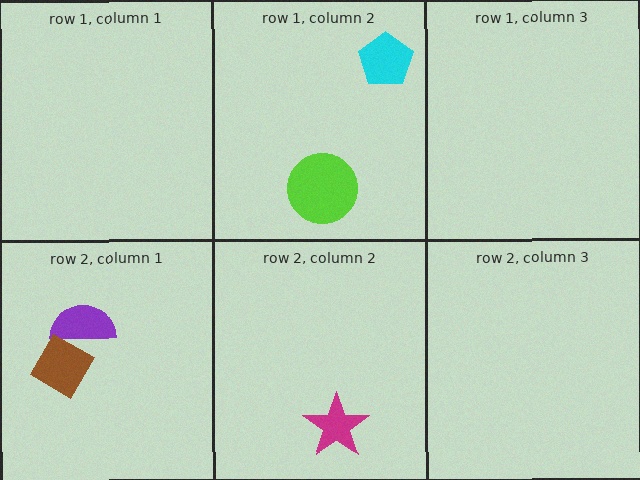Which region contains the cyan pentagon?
The row 1, column 2 region.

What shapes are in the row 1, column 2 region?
The lime circle, the cyan pentagon.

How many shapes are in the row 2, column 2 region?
1.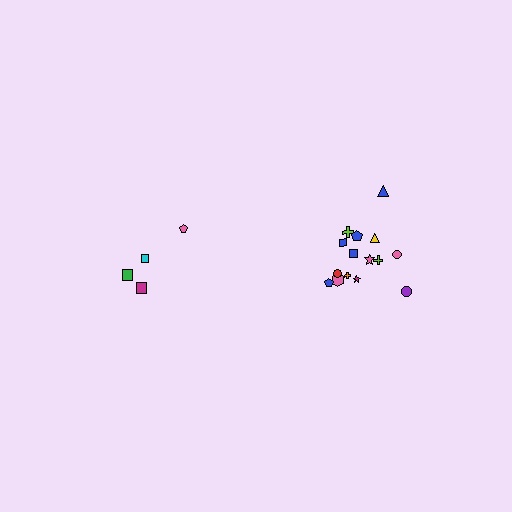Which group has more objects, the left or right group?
The right group.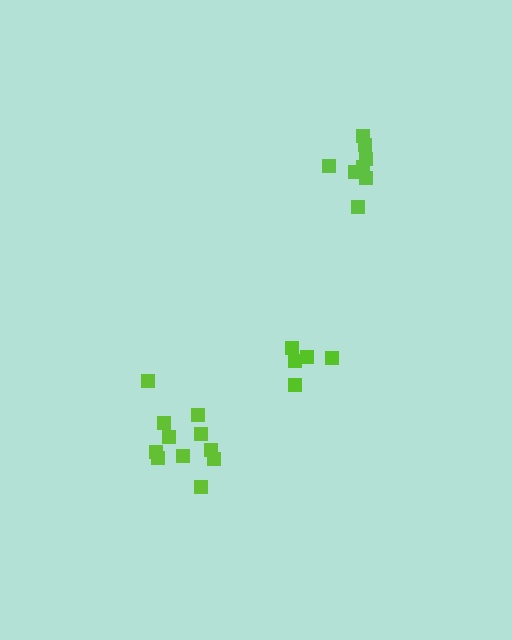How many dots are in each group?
Group 1: 8 dots, Group 2: 5 dots, Group 3: 11 dots (24 total).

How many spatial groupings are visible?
There are 3 spatial groupings.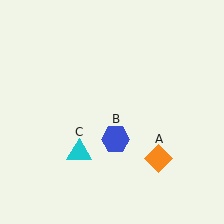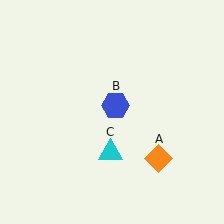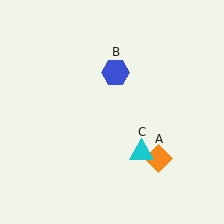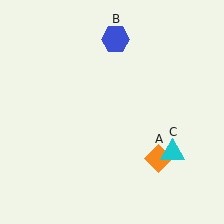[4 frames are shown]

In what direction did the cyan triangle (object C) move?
The cyan triangle (object C) moved right.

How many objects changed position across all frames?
2 objects changed position: blue hexagon (object B), cyan triangle (object C).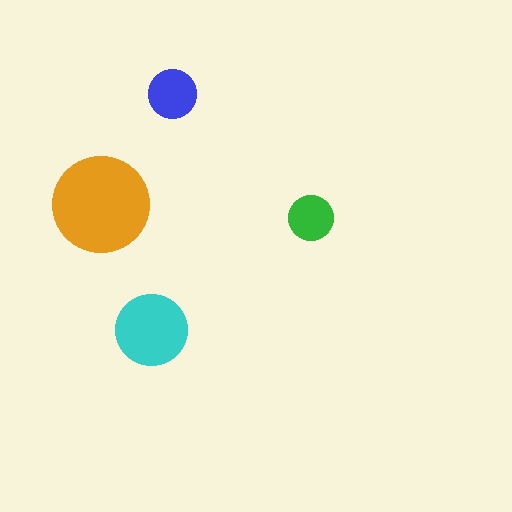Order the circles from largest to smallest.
the orange one, the cyan one, the blue one, the green one.